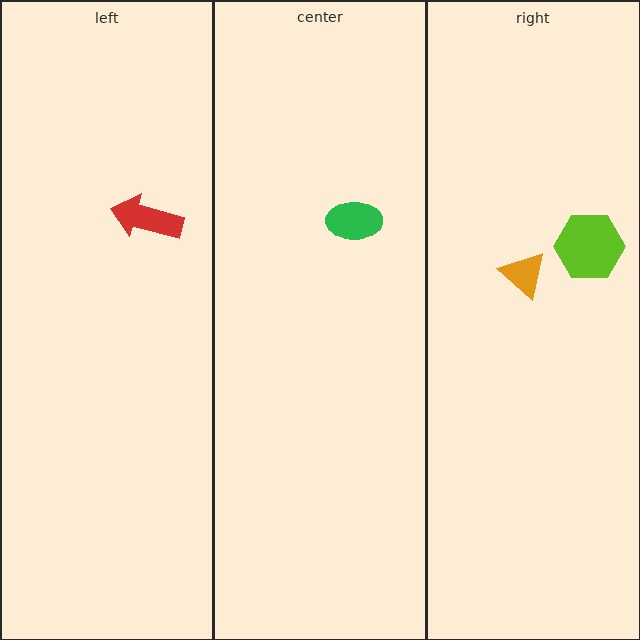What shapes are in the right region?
The lime hexagon, the orange triangle.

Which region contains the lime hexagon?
The right region.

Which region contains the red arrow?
The left region.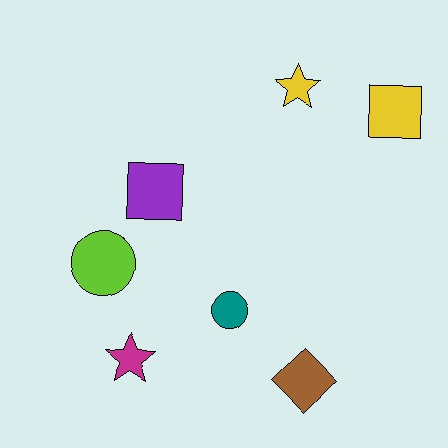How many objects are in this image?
There are 7 objects.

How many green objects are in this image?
There are no green objects.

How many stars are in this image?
There are 2 stars.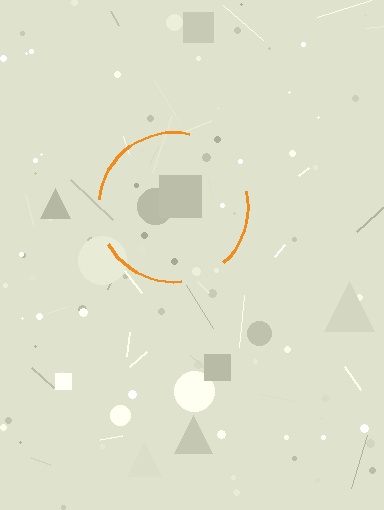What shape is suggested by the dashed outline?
The dashed outline suggests a circle.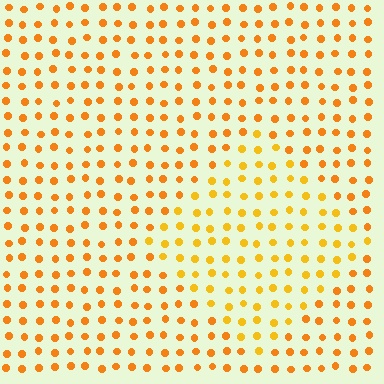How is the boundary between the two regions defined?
The boundary is defined purely by a slight shift in hue (about 17 degrees). Spacing, size, and orientation are identical on both sides.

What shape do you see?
I see a diamond.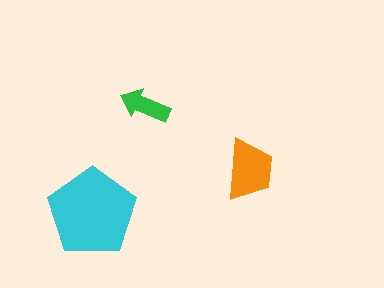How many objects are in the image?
There are 3 objects in the image.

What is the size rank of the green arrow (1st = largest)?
3rd.